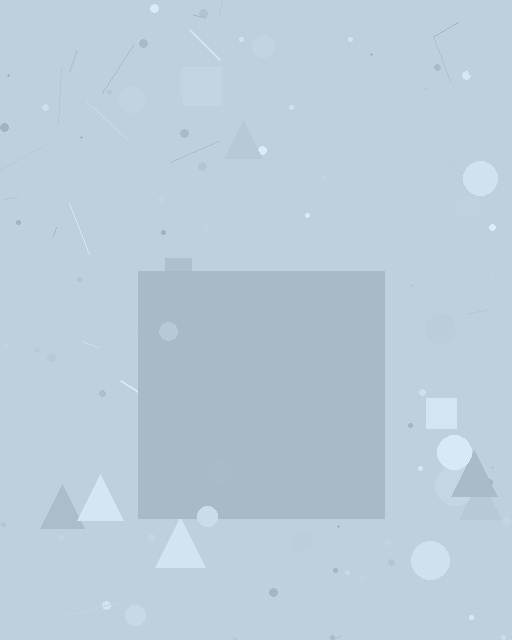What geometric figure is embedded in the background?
A square is embedded in the background.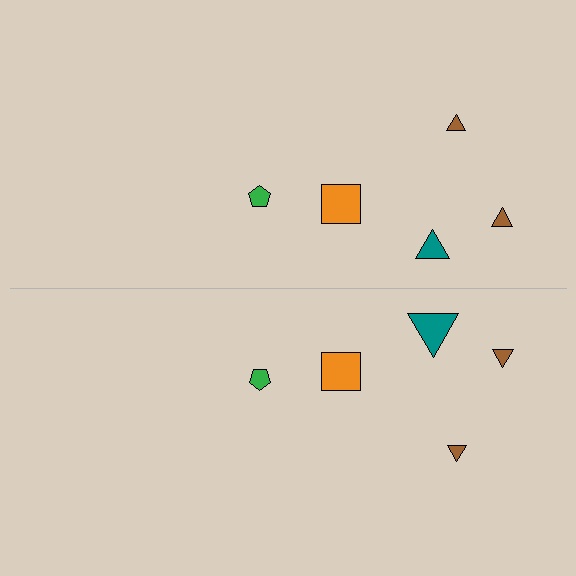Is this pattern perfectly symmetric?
No, the pattern is not perfectly symmetric. The teal triangle on the bottom side has a different size than its mirror counterpart.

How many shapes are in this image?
There are 10 shapes in this image.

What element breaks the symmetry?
The teal triangle on the bottom side has a different size than its mirror counterpart.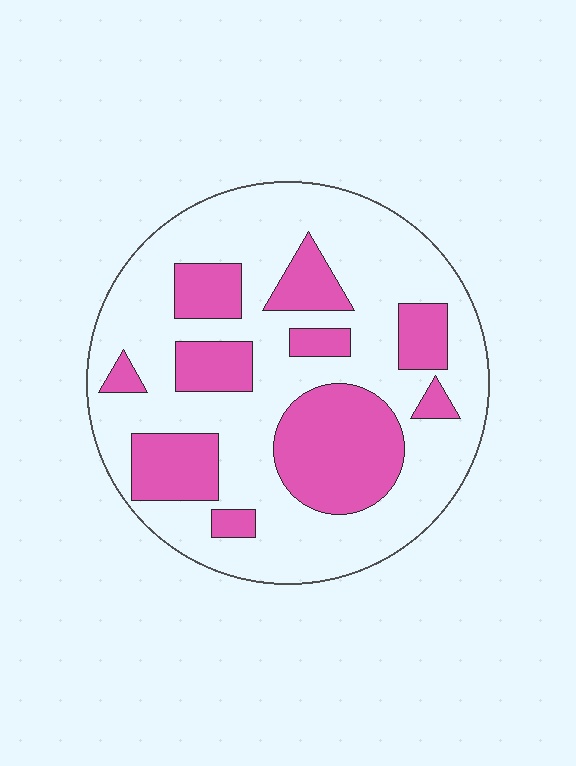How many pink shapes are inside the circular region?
10.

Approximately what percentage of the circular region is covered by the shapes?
Approximately 30%.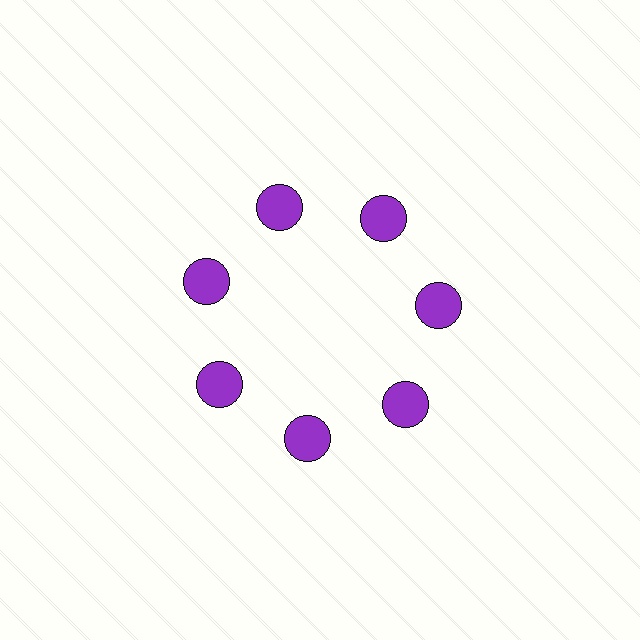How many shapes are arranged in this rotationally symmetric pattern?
There are 7 shapes, arranged in 7 groups of 1.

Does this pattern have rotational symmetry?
Yes, this pattern has 7-fold rotational symmetry. It looks the same after rotating 51 degrees around the center.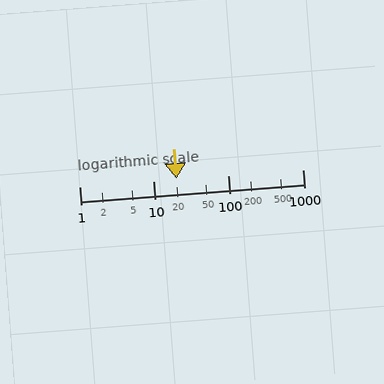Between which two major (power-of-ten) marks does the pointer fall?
The pointer is between 10 and 100.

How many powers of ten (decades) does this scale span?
The scale spans 3 decades, from 1 to 1000.